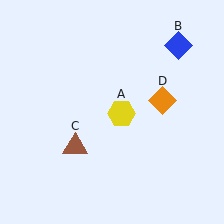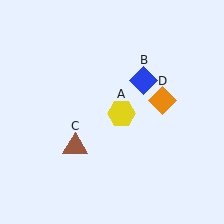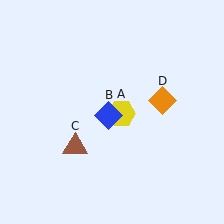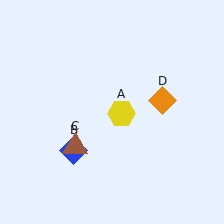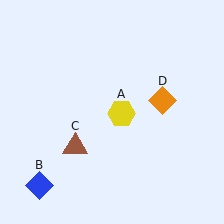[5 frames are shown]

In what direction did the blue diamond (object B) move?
The blue diamond (object B) moved down and to the left.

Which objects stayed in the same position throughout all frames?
Yellow hexagon (object A) and brown triangle (object C) and orange diamond (object D) remained stationary.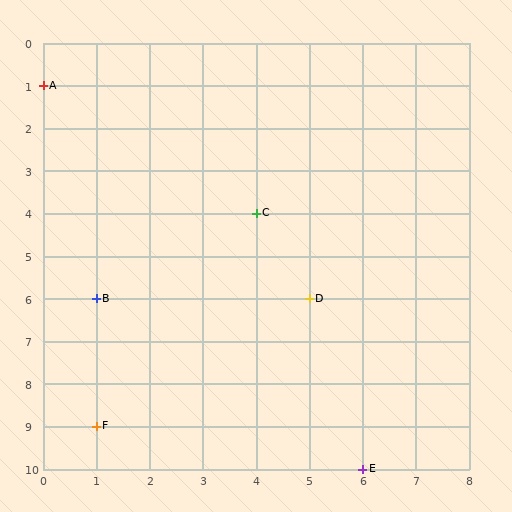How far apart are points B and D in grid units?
Points B and D are 4 columns apart.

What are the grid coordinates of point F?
Point F is at grid coordinates (1, 9).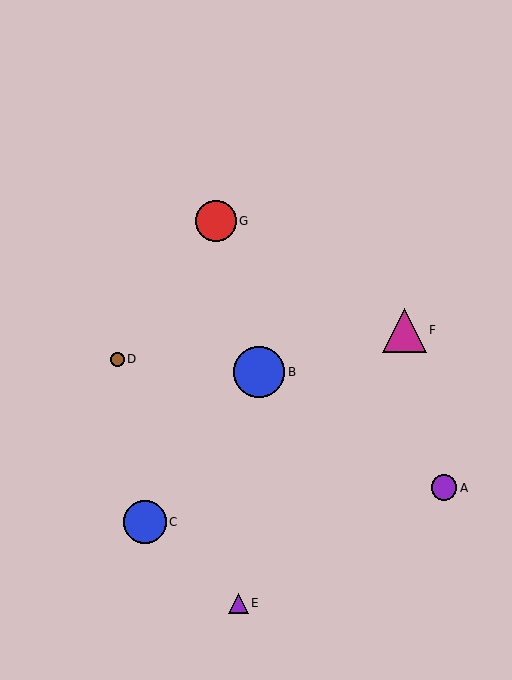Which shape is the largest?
The blue circle (labeled B) is the largest.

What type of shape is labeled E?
Shape E is a purple triangle.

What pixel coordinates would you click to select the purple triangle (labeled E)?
Click at (238, 603) to select the purple triangle E.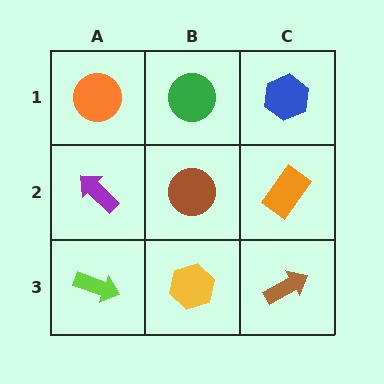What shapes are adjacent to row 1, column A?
A purple arrow (row 2, column A), a green circle (row 1, column B).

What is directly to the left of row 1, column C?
A green circle.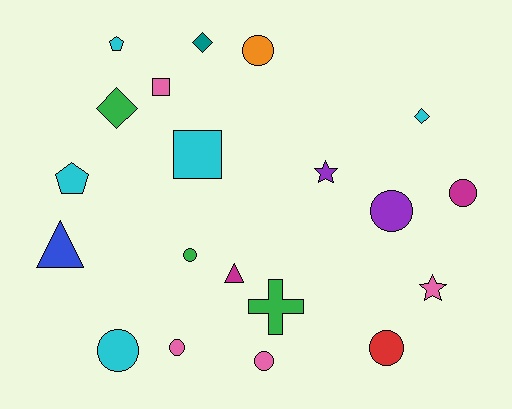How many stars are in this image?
There are 2 stars.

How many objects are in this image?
There are 20 objects.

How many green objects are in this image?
There are 3 green objects.